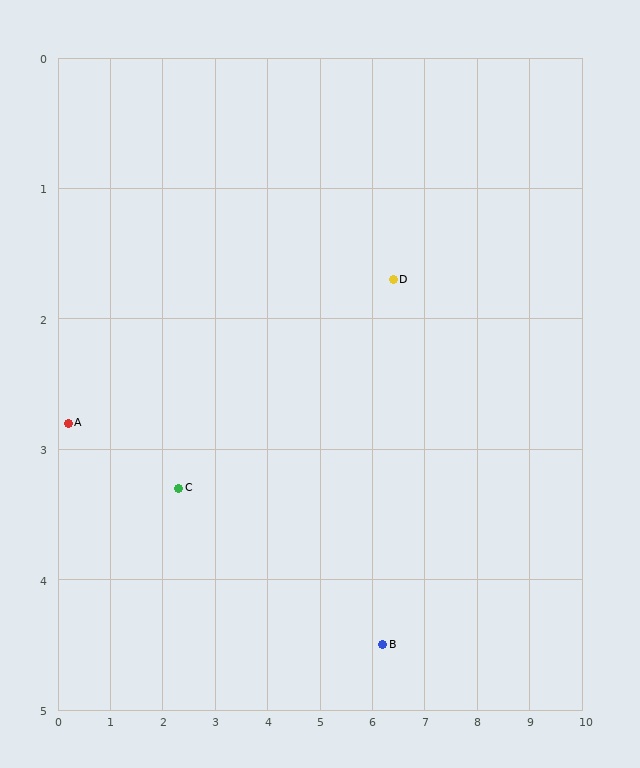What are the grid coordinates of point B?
Point B is at approximately (6.2, 4.5).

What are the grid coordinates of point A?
Point A is at approximately (0.2, 2.8).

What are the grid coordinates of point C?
Point C is at approximately (2.3, 3.3).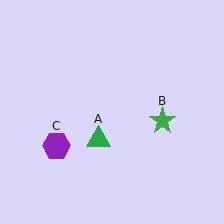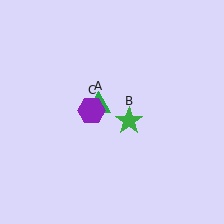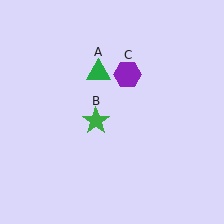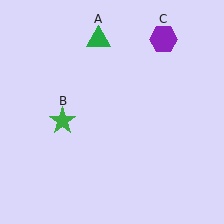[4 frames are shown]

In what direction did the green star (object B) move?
The green star (object B) moved left.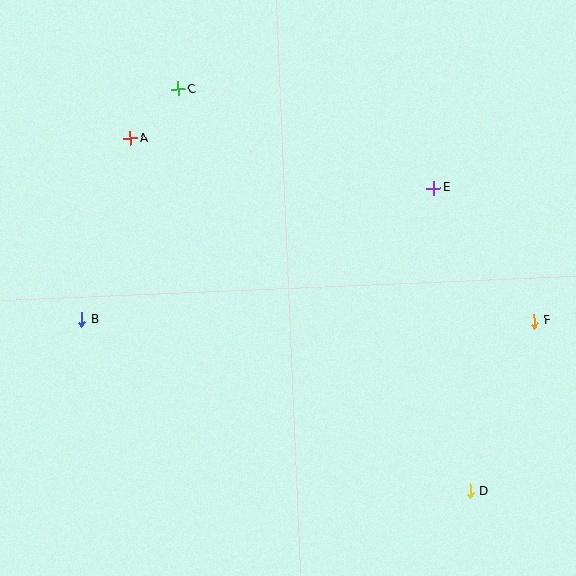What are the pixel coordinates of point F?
Point F is at (534, 321).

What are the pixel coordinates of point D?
Point D is at (470, 491).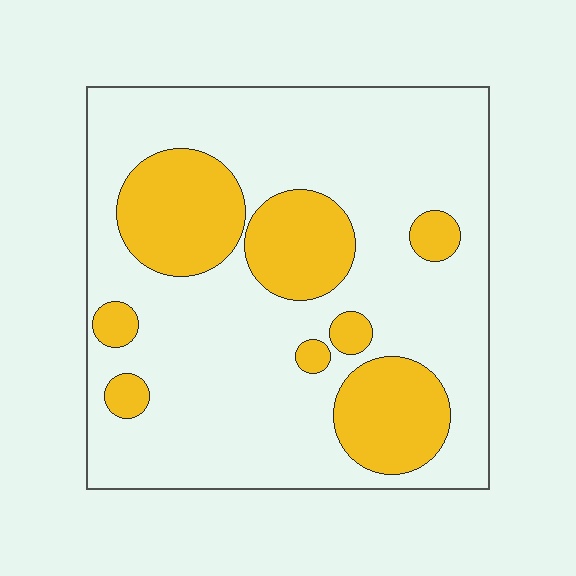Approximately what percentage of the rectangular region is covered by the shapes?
Approximately 25%.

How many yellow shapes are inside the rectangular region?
8.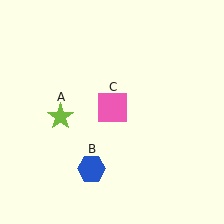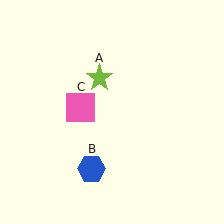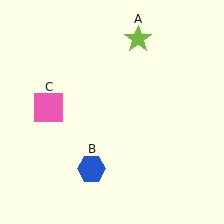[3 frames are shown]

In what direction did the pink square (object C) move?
The pink square (object C) moved left.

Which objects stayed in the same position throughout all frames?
Blue hexagon (object B) remained stationary.